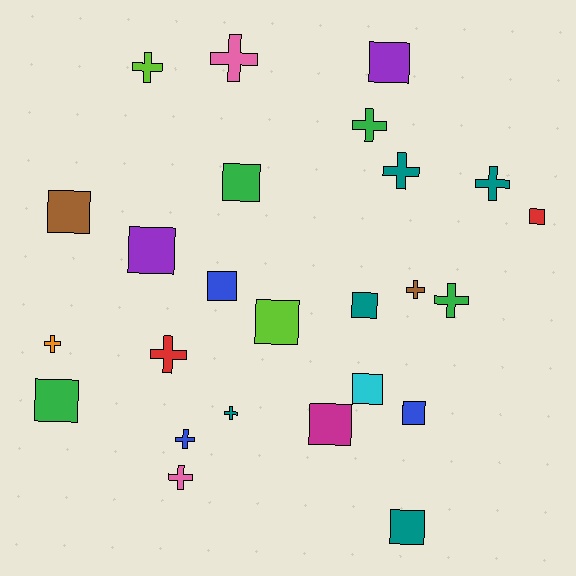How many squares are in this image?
There are 13 squares.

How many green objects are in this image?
There are 4 green objects.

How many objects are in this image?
There are 25 objects.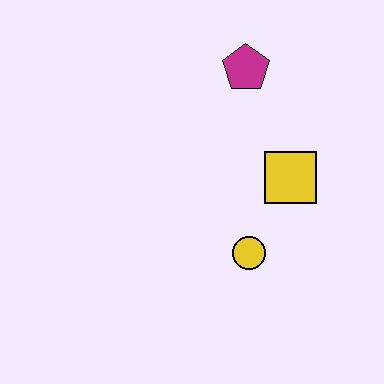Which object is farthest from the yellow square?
The magenta pentagon is farthest from the yellow square.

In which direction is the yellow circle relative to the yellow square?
The yellow circle is below the yellow square.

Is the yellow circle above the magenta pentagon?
No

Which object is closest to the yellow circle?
The yellow square is closest to the yellow circle.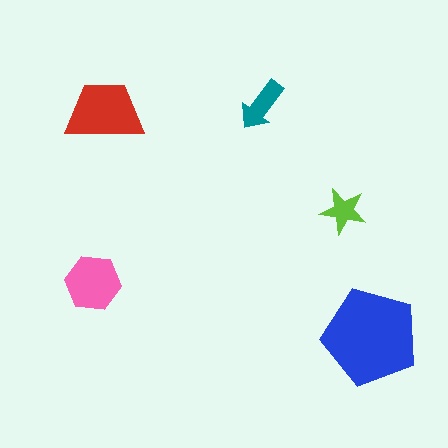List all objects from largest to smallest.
The blue pentagon, the red trapezoid, the pink hexagon, the teal arrow, the lime star.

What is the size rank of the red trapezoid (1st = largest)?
2nd.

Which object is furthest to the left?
The pink hexagon is leftmost.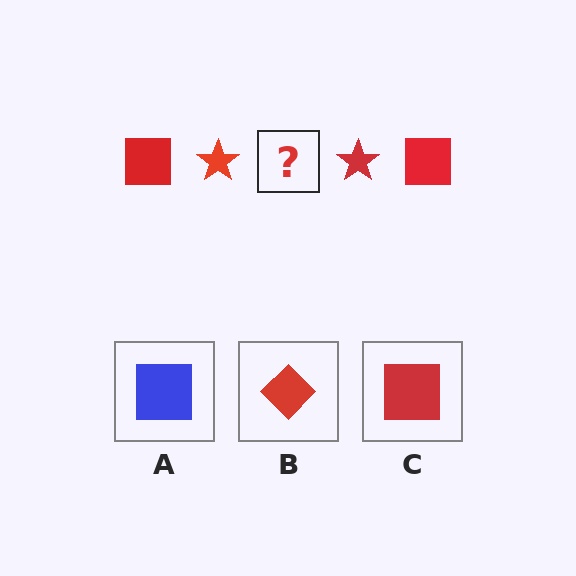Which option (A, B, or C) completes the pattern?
C.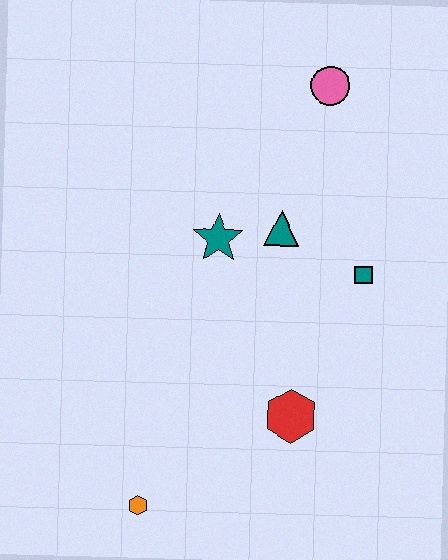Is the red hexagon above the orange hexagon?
Yes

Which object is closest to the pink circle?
The teal triangle is closest to the pink circle.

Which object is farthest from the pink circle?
The orange hexagon is farthest from the pink circle.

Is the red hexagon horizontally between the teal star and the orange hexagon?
No